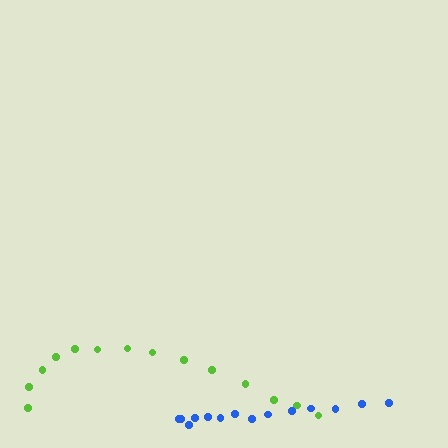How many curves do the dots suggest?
There are 2 distinct paths.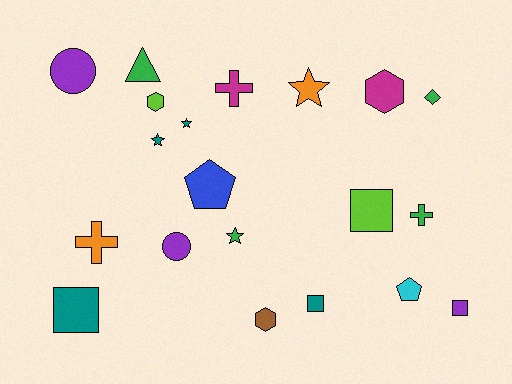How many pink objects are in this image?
There are no pink objects.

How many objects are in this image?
There are 20 objects.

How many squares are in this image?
There are 4 squares.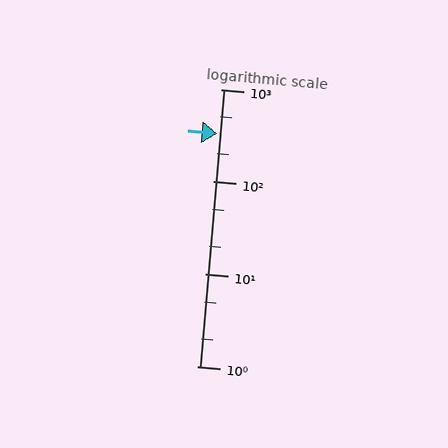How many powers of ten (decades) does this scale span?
The scale spans 3 decades, from 1 to 1000.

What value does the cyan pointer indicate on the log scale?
The pointer indicates approximately 330.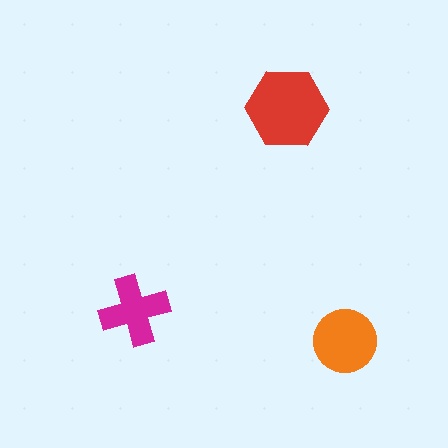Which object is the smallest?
The magenta cross.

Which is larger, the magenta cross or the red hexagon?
The red hexagon.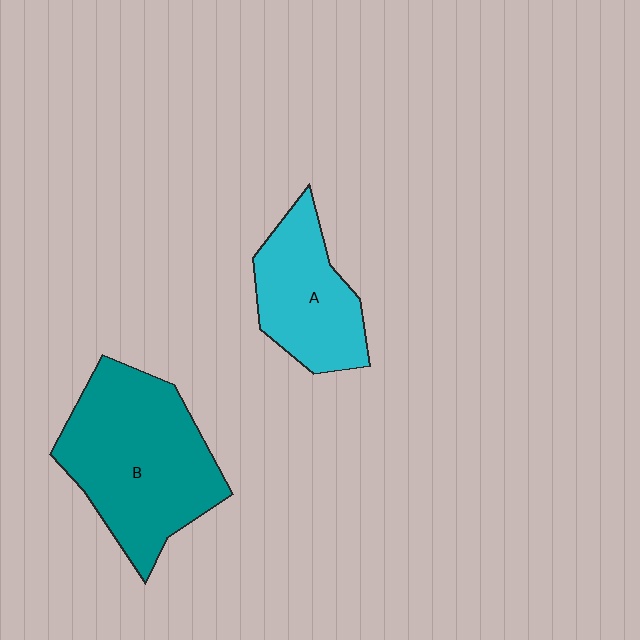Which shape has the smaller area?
Shape A (cyan).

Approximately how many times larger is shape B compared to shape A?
Approximately 1.7 times.